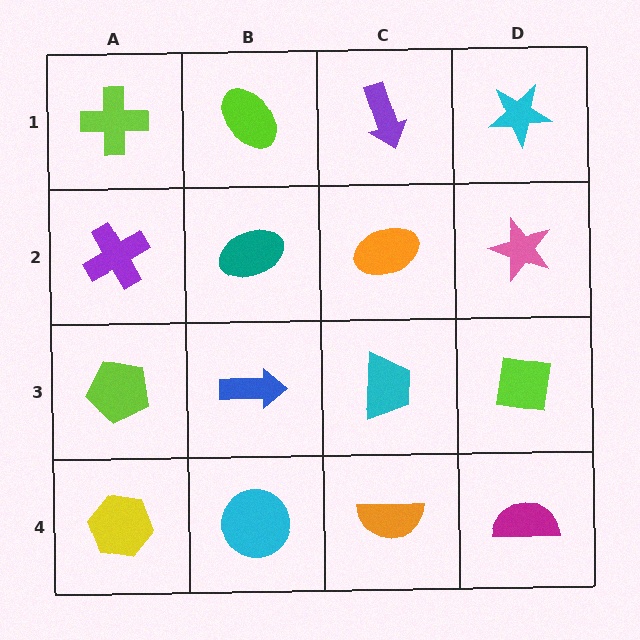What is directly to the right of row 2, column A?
A teal ellipse.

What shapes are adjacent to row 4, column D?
A lime square (row 3, column D), an orange semicircle (row 4, column C).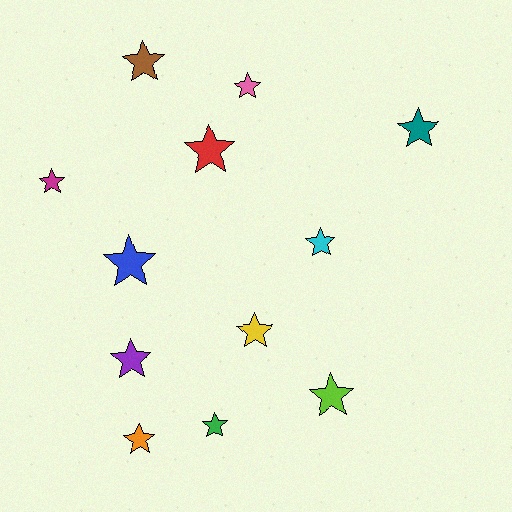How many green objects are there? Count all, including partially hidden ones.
There is 1 green object.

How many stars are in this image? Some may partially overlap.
There are 12 stars.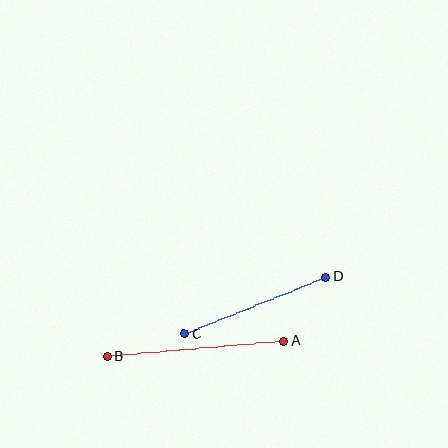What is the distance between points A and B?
The distance is approximately 178 pixels.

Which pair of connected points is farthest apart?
Points A and B are farthest apart.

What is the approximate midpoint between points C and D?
The midpoint is at approximately (255, 305) pixels.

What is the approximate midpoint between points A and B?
The midpoint is at approximately (195, 349) pixels.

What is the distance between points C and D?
The distance is approximately 153 pixels.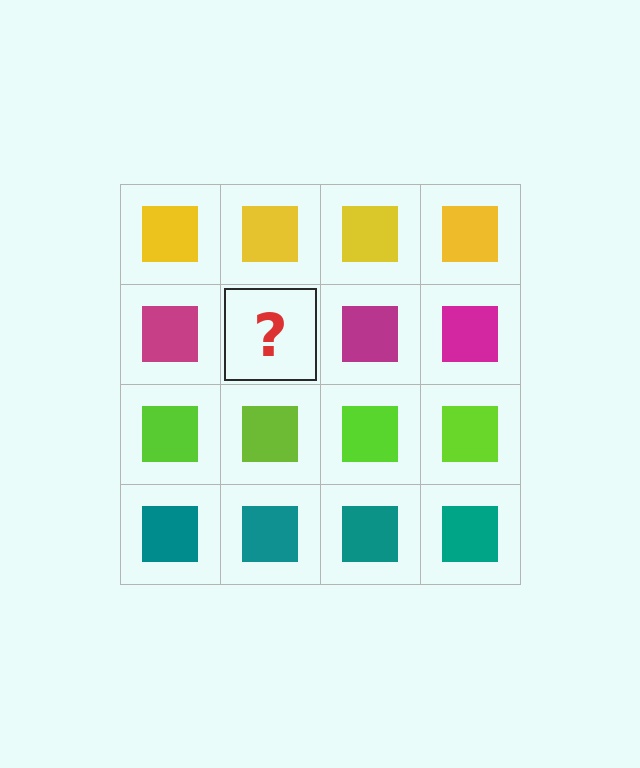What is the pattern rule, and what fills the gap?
The rule is that each row has a consistent color. The gap should be filled with a magenta square.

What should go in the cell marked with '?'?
The missing cell should contain a magenta square.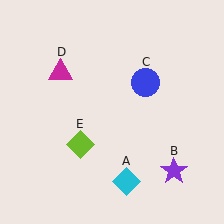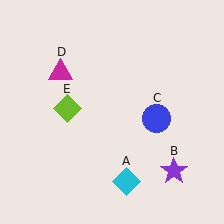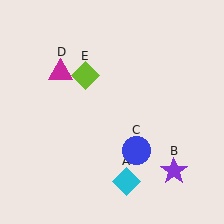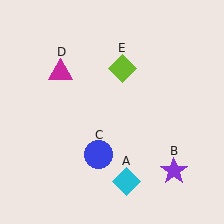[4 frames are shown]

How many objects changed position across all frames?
2 objects changed position: blue circle (object C), lime diamond (object E).